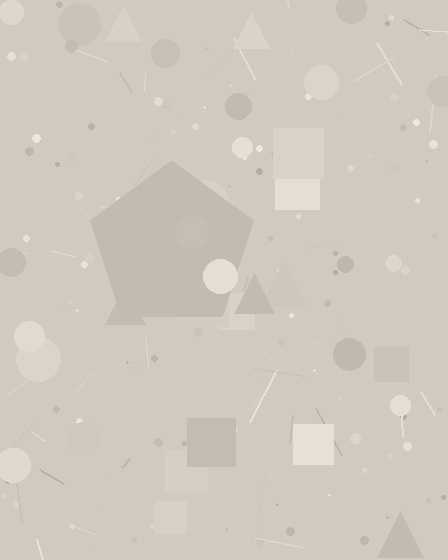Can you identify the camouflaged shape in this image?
The camouflaged shape is a pentagon.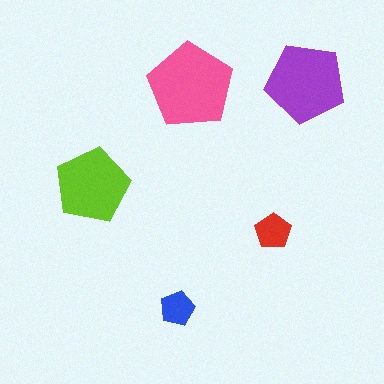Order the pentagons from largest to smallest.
the pink one, the purple one, the lime one, the red one, the blue one.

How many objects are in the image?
There are 5 objects in the image.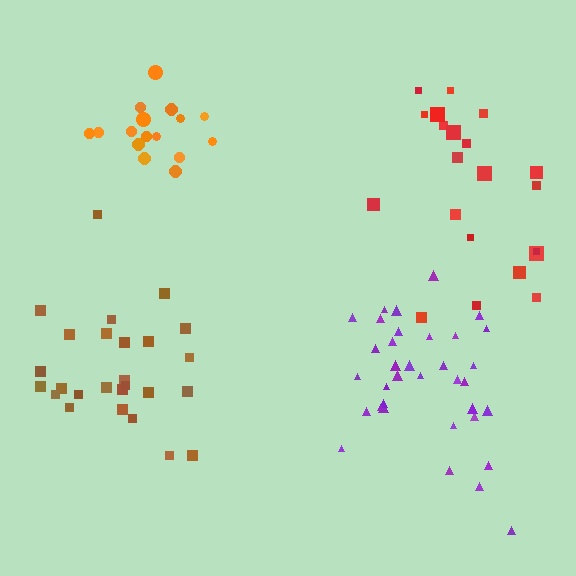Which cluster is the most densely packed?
Orange.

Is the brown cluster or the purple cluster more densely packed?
Purple.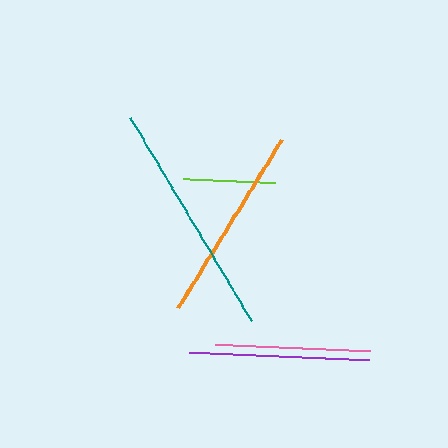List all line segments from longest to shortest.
From longest to shortest: teal, orange, purple, pink, lime.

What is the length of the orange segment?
The orange segment is approximately 198 pixels long.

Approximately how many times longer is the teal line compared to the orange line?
The teal line is approximately 1.2 times the length of the orange line.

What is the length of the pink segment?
The pink segment is approximately 155 pixels long.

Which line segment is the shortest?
The lime line is the shortest at approximately 91 pixels.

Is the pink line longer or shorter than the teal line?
The teal line is longer than the pink line.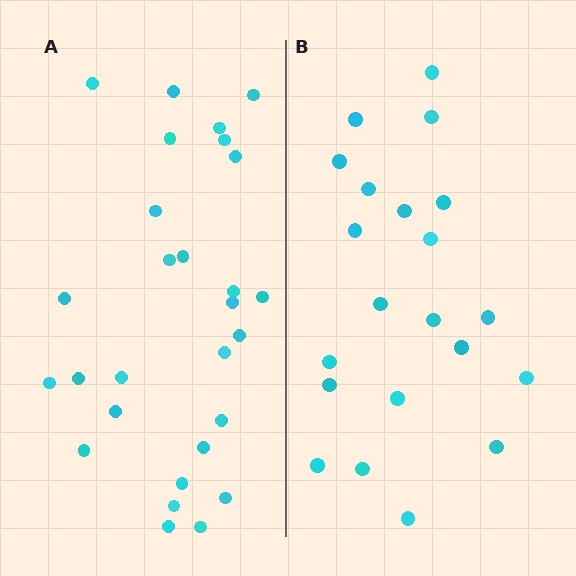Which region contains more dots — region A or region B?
Region A (the left region) has more dots.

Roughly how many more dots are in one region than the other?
Region A has roughly 8 or so more dots than region B.